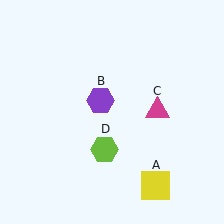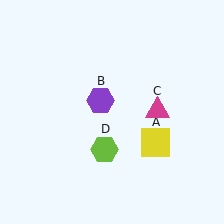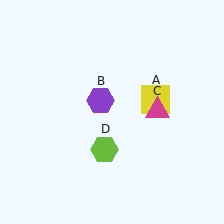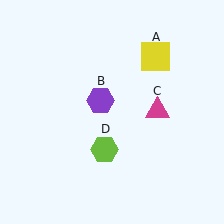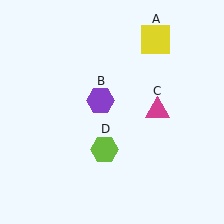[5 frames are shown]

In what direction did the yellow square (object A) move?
The yellow square (object A) moved up.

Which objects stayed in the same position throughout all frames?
Purple hexagon (object B) and magenta triangle (object C) and lime hexagon (object D) remained stationary.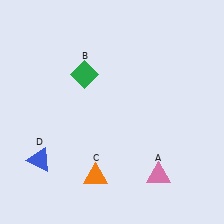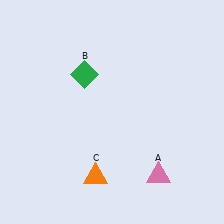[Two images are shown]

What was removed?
The blue triangle (D) was removed in Image 2.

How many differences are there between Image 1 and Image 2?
There is 1 difference between the two images.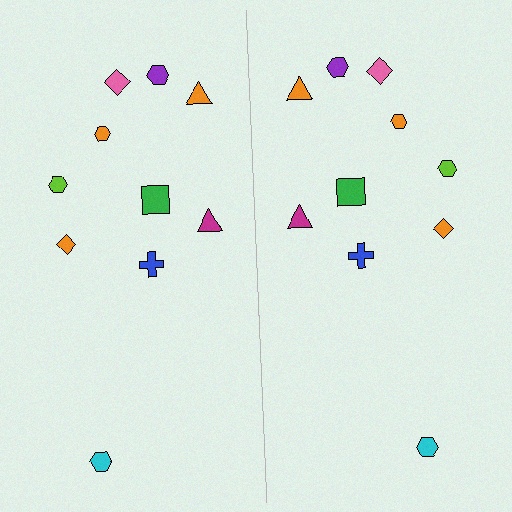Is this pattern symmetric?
Yes, this pattern has bilateral (reflection) symmetry.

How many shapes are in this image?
There are 20 shapes in this image.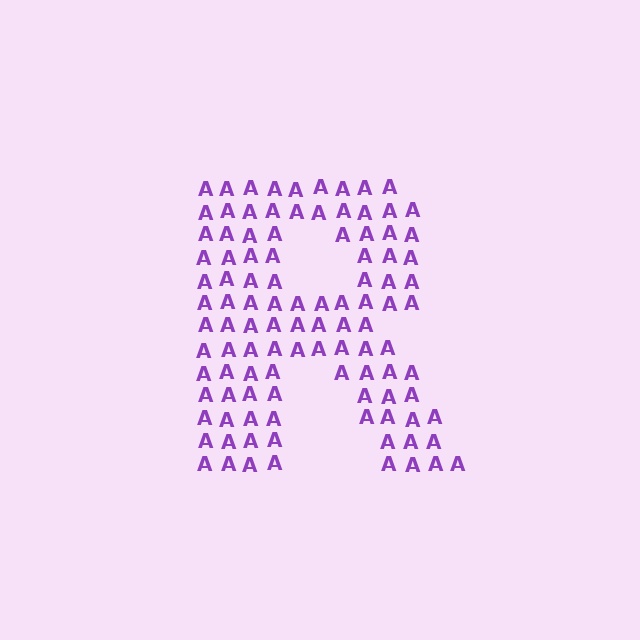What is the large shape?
The large shape is the letter R.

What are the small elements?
The small elements are letter A's.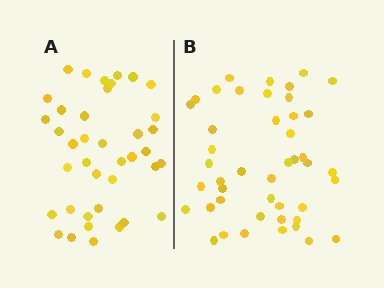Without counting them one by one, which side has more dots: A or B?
Region B (the right region) has more dots.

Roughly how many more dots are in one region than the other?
Region B has about 6 more dots than region A.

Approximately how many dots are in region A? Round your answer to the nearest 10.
About 40 dots. (The exact count is 39, which rounds to 40.)